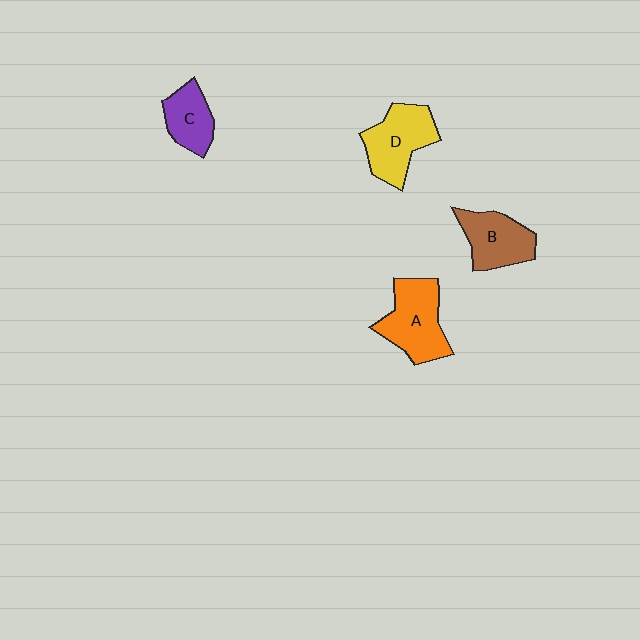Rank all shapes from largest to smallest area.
From largest to smallest: A (orange), D (yellow), B (brown), C (purple).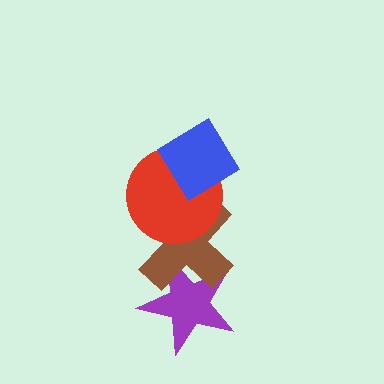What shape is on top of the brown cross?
The red circle is on top of the brown cross.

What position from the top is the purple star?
The purple star is 4th from the top.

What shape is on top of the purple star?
The brown cross is on top of the purple star.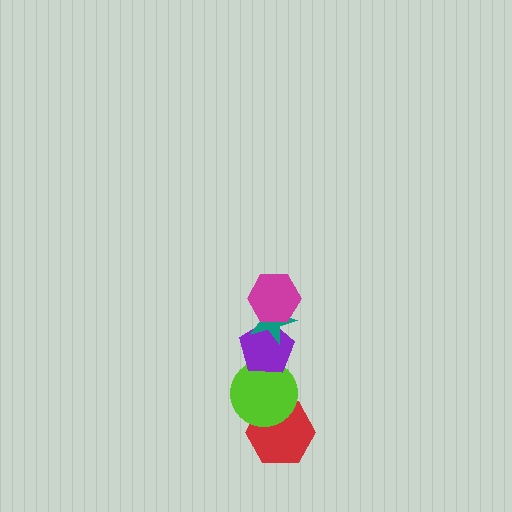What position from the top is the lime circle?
The lime circle is 4th from the top.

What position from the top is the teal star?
The teal star is 2nd from the top.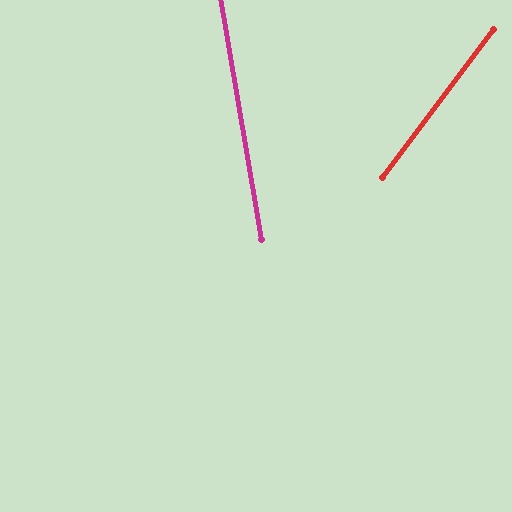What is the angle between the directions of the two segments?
Approximately 46 degrees.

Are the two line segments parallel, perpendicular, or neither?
Neither parallel nor perpendicular — they differ by about 46°.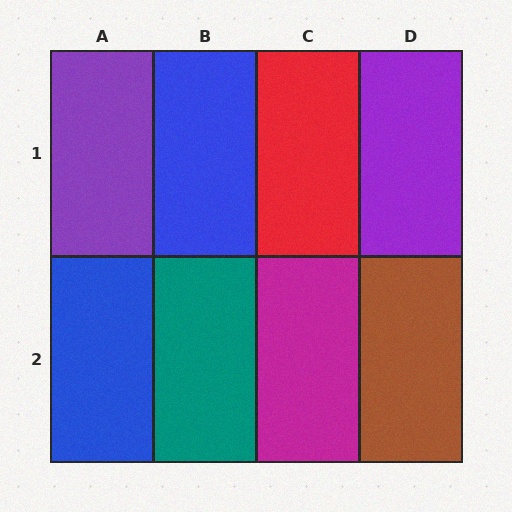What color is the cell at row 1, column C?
Red.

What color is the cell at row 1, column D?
Purple.